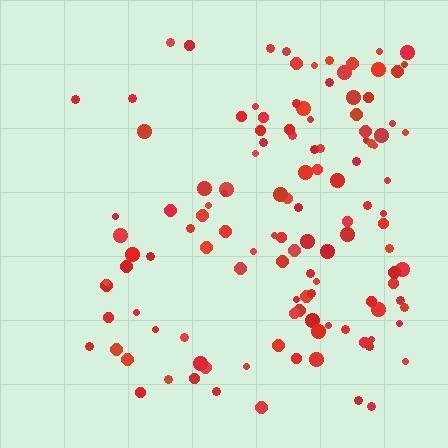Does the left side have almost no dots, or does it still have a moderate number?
Still a moderate number, just noticeably fewer than the right.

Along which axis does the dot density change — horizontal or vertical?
Horizontal.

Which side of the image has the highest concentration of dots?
The right.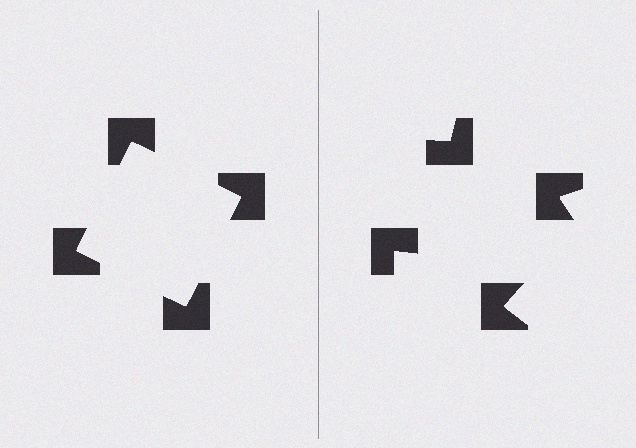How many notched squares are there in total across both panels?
8 — 4 on each side.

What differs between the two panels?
The notched squares are positioned identically on both sides; only the wedge orientations differ. On the left they align to a square; on the right they are misaligned.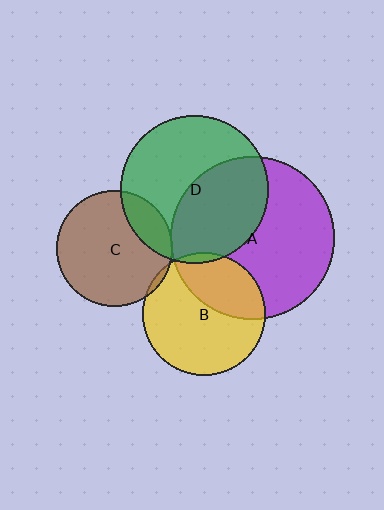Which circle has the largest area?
Circle A (purple).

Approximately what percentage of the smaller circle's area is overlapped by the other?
Approximately 45%.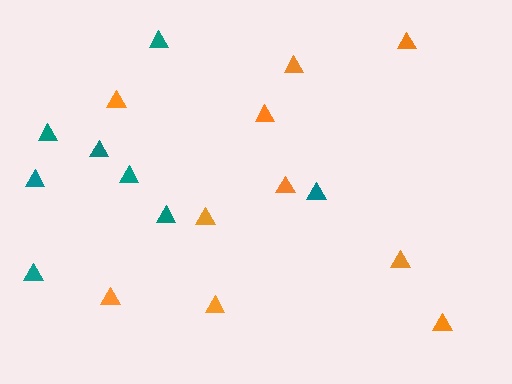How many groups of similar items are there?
There are 2 groups: one group of orange triangles (10) and one group of teal triangles (8).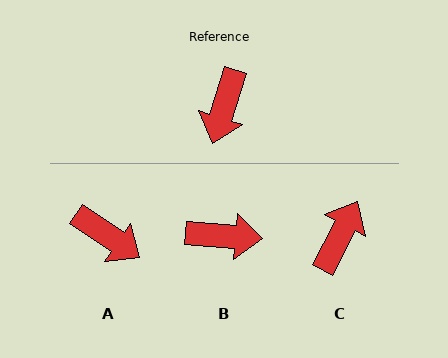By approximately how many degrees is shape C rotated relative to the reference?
Approximately 170 degrees counter-clockwise.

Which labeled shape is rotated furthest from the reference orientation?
C, about 170 degrees away.